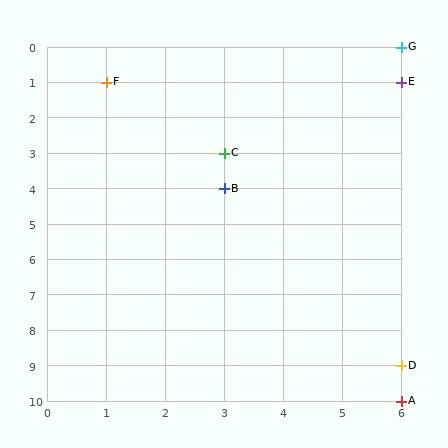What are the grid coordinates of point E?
Point E is at grid coordinates (6, 1).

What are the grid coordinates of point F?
Point F is at grid coordinates (1, 1).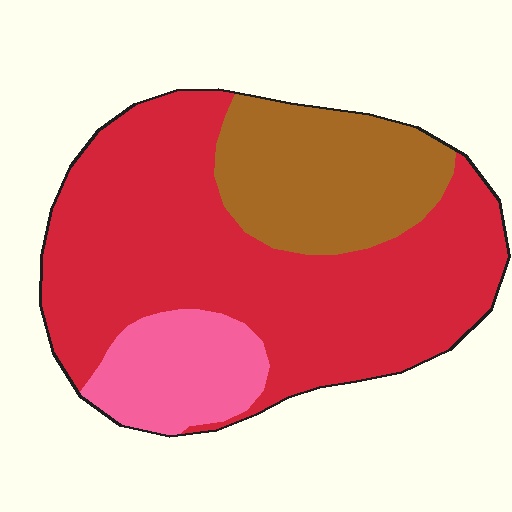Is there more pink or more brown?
Brown.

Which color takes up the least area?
Pink, at roughly 15%.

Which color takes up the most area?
Red, at roughly 60%.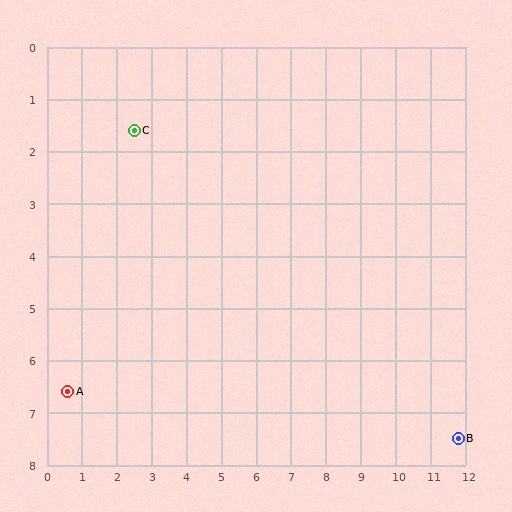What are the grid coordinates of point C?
Point C is at approximately (2.5, 1.6).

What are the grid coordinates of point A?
Point A is at approximately (0.6, 6.6).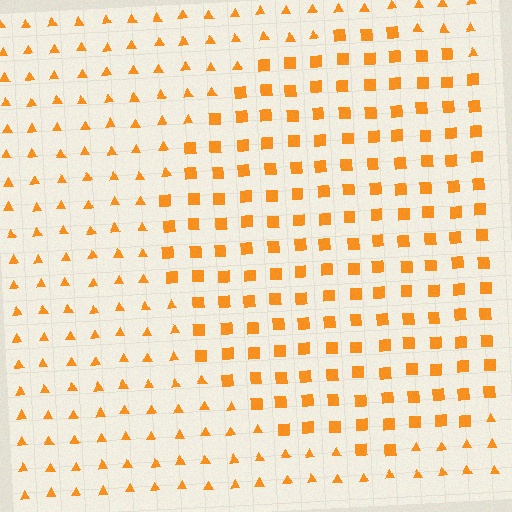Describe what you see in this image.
The image is filled with small orange elements arranged in a uniform grid. A circle-shaped region contains squares, while the surrounding area contains triangles. The boundary is defined purely by the change in element shape.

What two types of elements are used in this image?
The image uses squares inside the circle region and triangles outside it.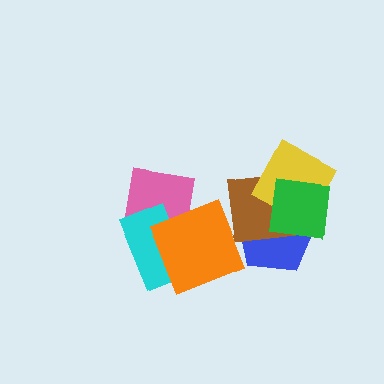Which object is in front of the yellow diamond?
The green square is in front of the yellow diamond.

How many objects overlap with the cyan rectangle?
2 objects overlap with the cyan rectangle.